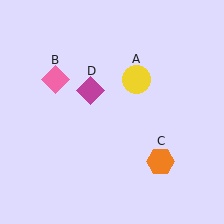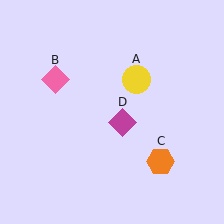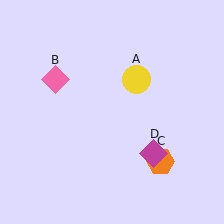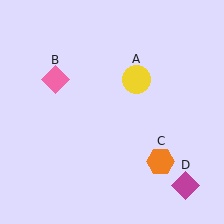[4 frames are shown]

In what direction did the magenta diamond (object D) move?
The magenta diamond (object D) moved down and to the right.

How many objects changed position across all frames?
1 object changed position: magenta diamond (object D).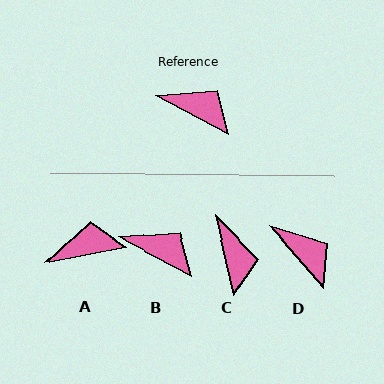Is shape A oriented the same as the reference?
No, it is off by about 40 degrees.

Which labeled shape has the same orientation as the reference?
B.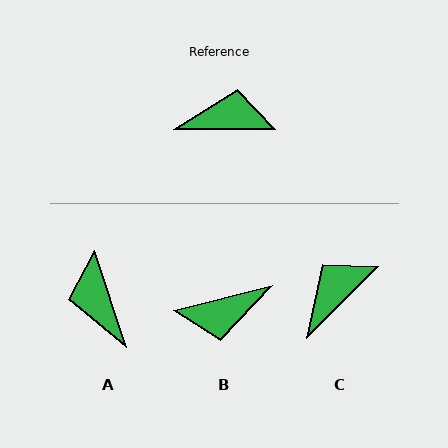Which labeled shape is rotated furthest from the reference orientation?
B, about 165 degrees away.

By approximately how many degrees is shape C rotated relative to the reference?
Approximately 46 degrees counter-clockwise.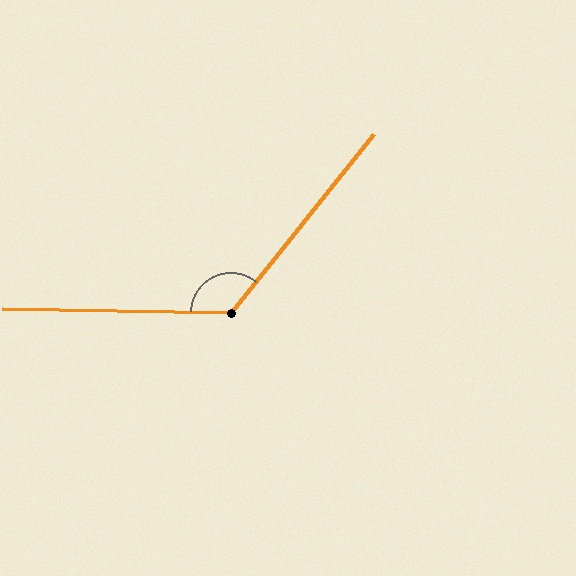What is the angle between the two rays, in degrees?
Approximately 128 degrees.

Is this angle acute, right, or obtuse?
It is obtuse.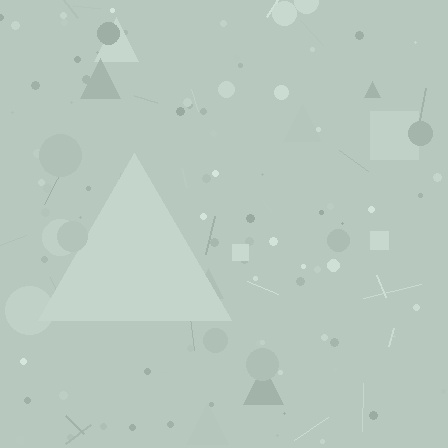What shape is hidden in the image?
A triangle is hidden in the image.